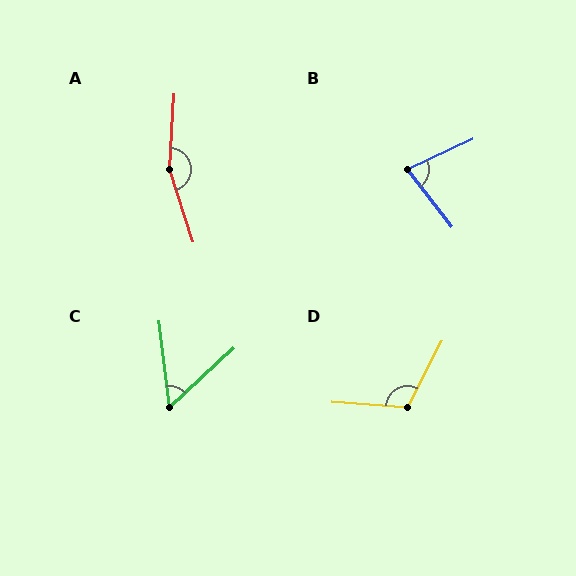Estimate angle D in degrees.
Approximately 113 degrees.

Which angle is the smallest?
C, at approximately 54 degrees.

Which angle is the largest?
A, at approximately 158 degrees.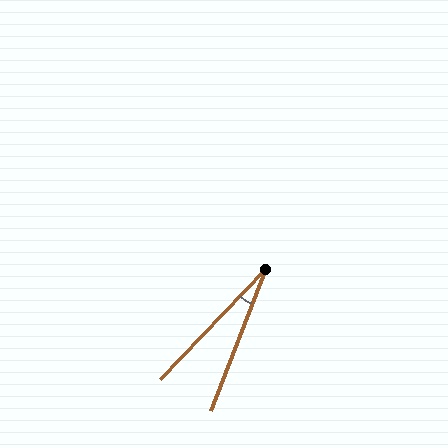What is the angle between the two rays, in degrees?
Approximately 23 degrees.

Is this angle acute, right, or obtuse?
It is acute.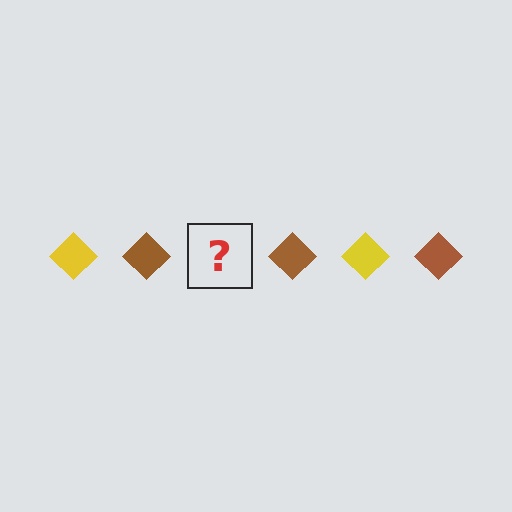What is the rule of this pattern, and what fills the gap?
The rule is that the pattern cycles through yellow, brown diamonds. The gap should be filled with a yellow diamond.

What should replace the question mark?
The question mark should be replaced with a yellow diamond.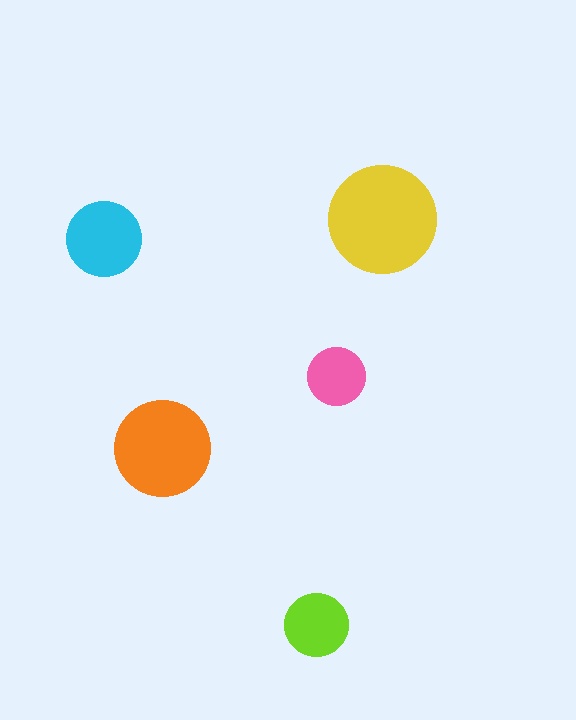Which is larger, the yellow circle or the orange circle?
The yellow one.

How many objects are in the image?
There are 5 objects in the image.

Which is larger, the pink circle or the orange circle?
The orange one.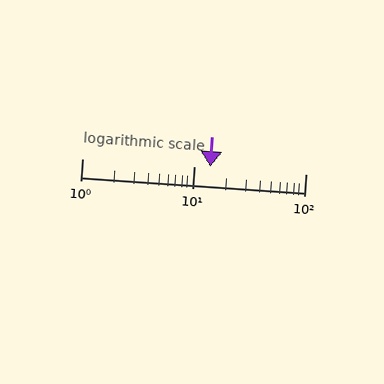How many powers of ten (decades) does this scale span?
The scale spans 2 decades, from 1 to 100.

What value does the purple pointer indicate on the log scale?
The pointer indicates approximately 14.